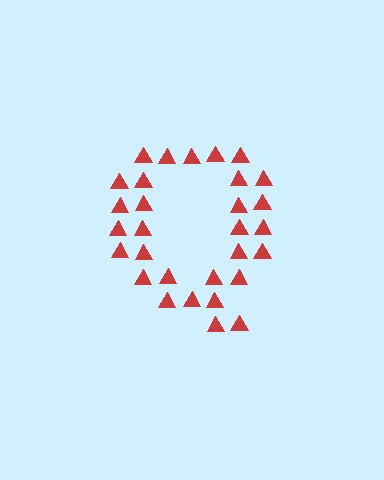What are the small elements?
The small elements are triangles.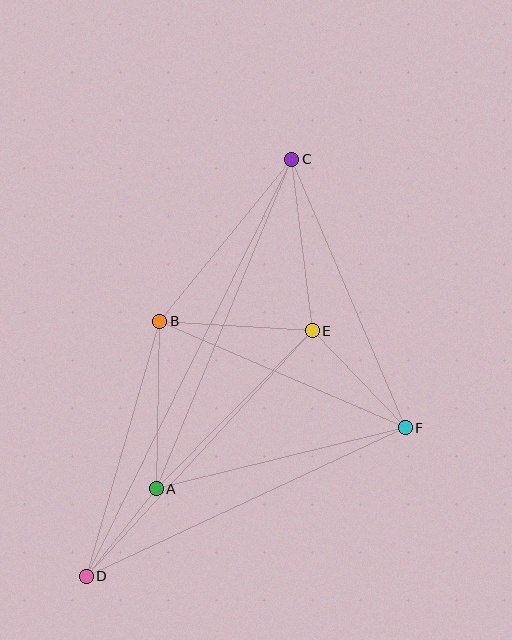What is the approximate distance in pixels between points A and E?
The distance between A and E is approximately 222 pixels.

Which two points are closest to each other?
Points A and D are closest to each other.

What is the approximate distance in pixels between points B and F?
The distance between B and F is approximately 268 pixels.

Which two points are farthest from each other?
Points C and D are farthest from each other.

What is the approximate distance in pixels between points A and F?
The distance between A and F is approximately 256 pixels.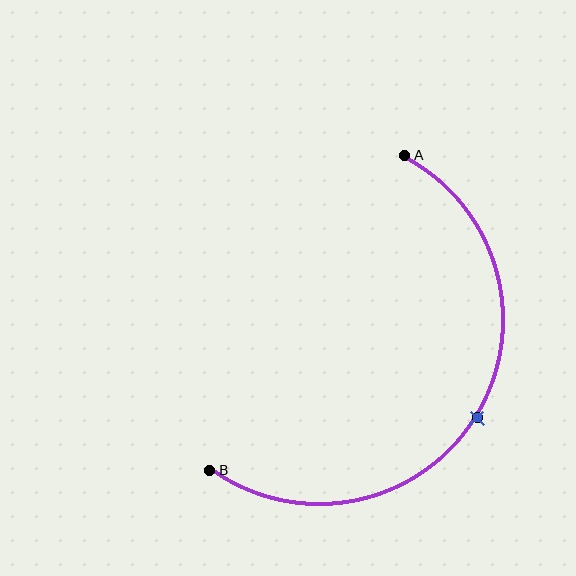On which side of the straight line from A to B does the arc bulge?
The arc bulges to the right of the straight line connecting A and B.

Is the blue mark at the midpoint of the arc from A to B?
Yes. The blue mark lies on the arc at equal arc-length from both A and B — it is the arc midpoint.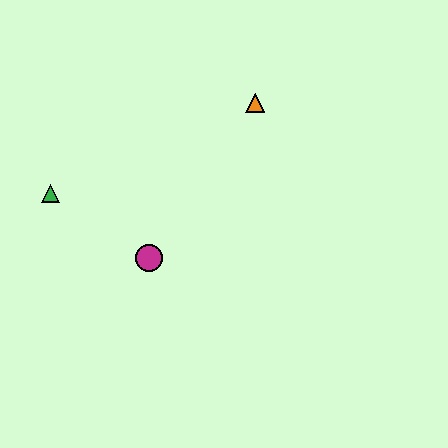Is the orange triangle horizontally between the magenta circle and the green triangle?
No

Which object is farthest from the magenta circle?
The orange triangle is farthest from the magenta circle.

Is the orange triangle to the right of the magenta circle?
Yes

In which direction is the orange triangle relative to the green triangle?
The orange triangle is to the right of the green triangle.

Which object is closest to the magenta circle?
The green triangle is closest to the magenta circle.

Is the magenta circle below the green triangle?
Yes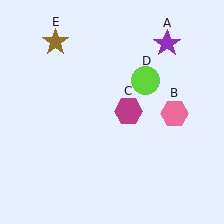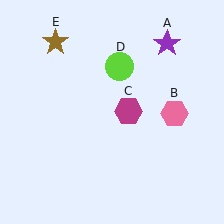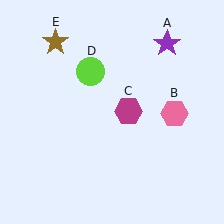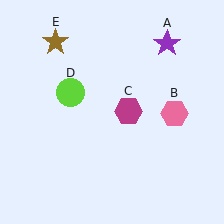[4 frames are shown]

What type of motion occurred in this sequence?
The lime circle (object D) rotated counterclockwise around the center of the scene.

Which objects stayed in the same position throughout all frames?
Purple star (object A) and pink hexagon (object B) and magenta hexagon (object C) and brown star (object E) remained stationary.